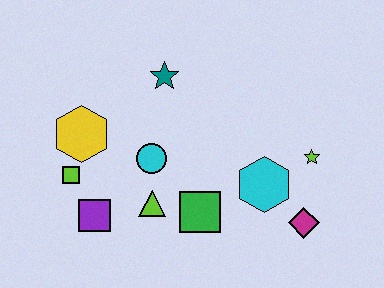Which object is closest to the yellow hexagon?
The lime square is closest to the yellow hexagon.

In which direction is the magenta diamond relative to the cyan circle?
The magenta diamond is to the right of the cyan circle.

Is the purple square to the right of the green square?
No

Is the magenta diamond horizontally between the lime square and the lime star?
Yes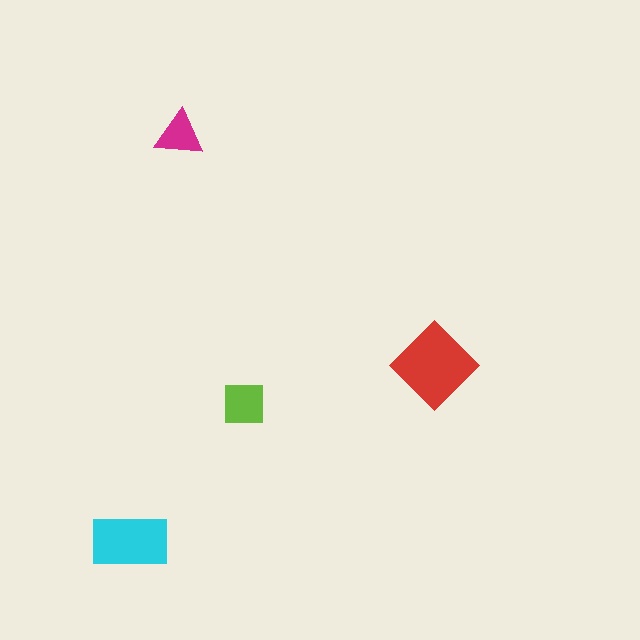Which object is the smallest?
The magenta triangle.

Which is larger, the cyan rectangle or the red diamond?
The red diamond.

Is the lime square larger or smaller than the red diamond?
Smaller.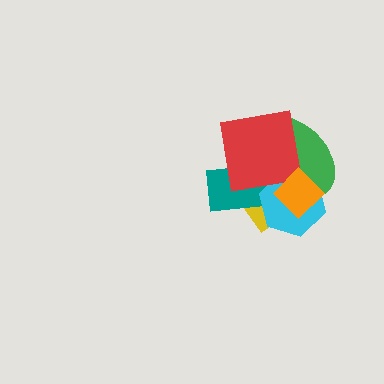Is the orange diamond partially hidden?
No, no other shape covers it.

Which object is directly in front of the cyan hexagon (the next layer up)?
The green ellipse is directly in front of the cyan hexagon.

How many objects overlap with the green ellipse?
5 objects overlap with the green ellipse.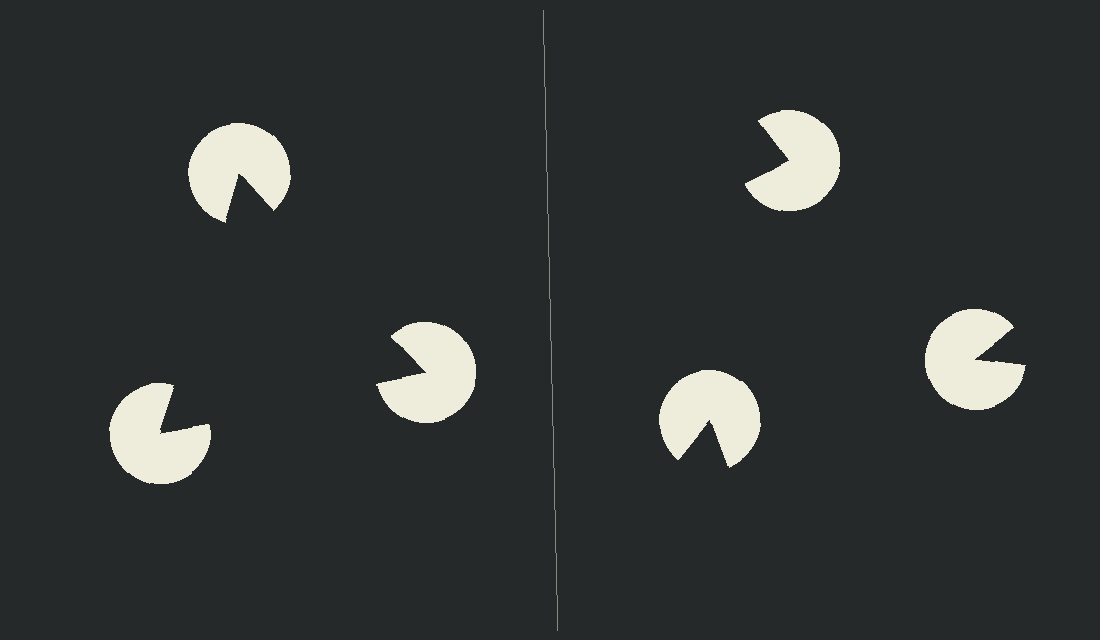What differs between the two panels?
The pac-man discs are positioned identically on both sides; only the wedge orientations differ. On the left they align to a triangle; on the right they are misaligned.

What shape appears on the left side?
An illusory triangle.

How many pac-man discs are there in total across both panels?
6 — 3 on each side.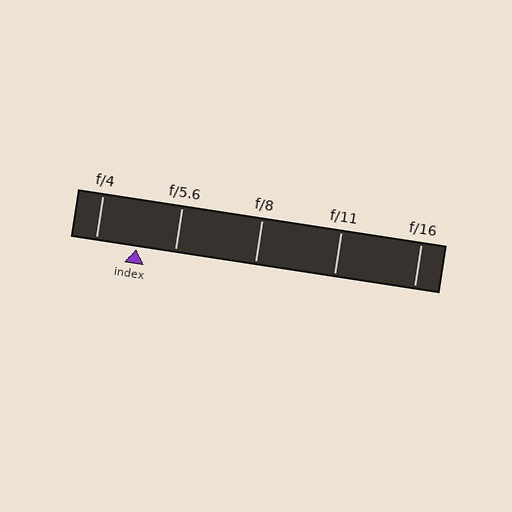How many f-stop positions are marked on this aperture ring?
There are 5 f-stop positions marked.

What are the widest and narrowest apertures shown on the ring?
The widest aperture shown is f/4 and the narrowest is f/16.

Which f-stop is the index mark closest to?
The index mark is closest to f/5.6.